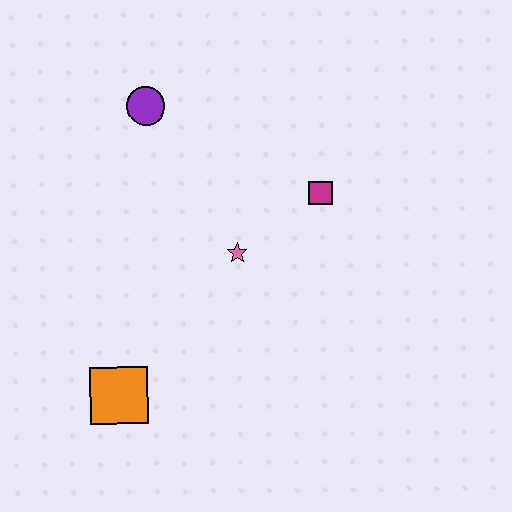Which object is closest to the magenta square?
The pink star is closest to the magenta square.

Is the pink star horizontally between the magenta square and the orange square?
Yes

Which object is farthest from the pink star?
The orange square is farthest from the pink star.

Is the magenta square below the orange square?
No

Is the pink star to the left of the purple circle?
No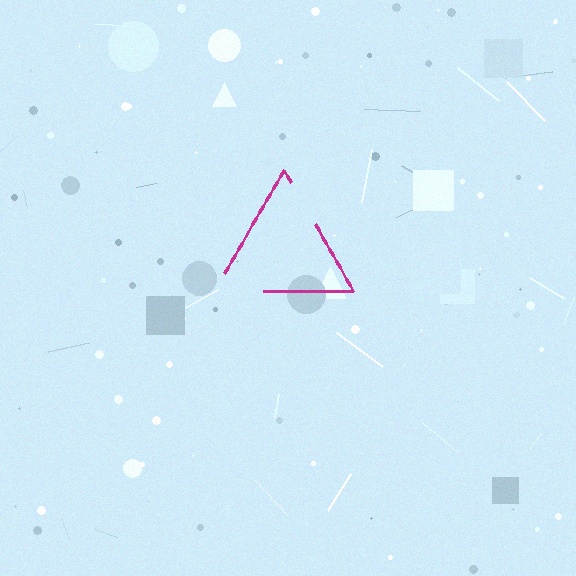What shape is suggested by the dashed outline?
The dashed outline suggests a triangle.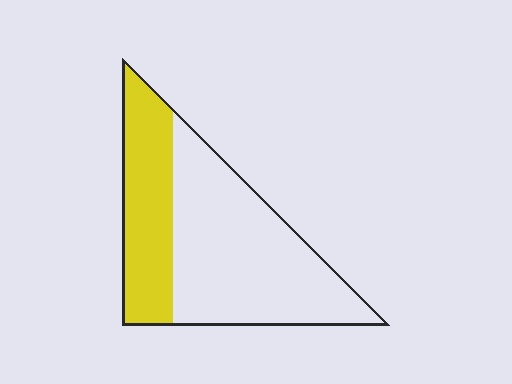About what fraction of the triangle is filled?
About one third (1/3).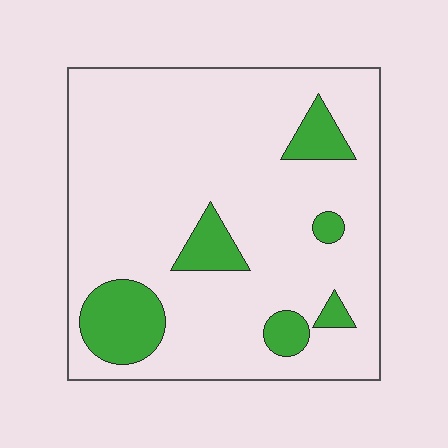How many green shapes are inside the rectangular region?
6.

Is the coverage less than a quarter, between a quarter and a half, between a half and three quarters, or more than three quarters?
Less than a quarter.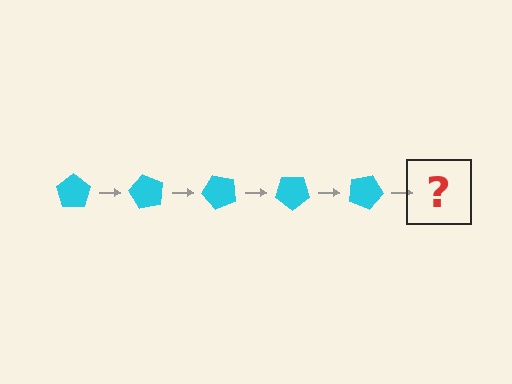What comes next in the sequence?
The next element should be a cyan pentagon rotated 300 degrees.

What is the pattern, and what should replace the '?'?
The pattern is that the pentagon rotates 60 degrees each step. The '?' should be a cyan pentagon rotated 300 degrees.